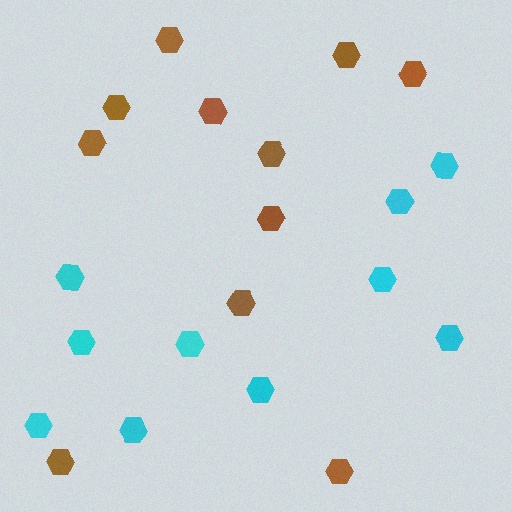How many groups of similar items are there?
There are 2 groups: one group of brown hexagons (11) and one group of cyan hexagons (10).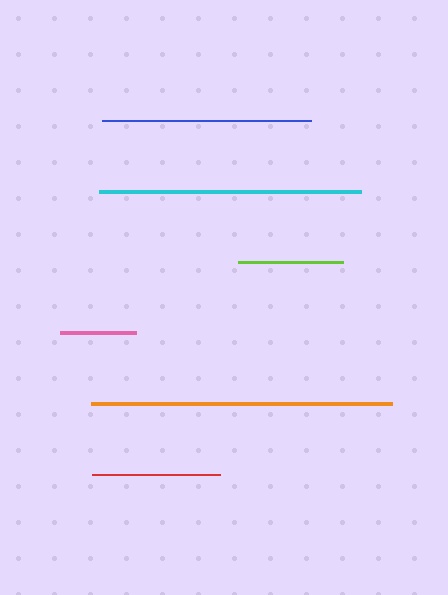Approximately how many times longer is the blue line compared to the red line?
The blue line is approximately 1.6 times the length of the red line.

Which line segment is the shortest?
The pink line is the shortest at approximately 76 pixels.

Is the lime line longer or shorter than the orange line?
The orange line is longer than the lime line.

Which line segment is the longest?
The orange line is the longest at approximately 301 pixels.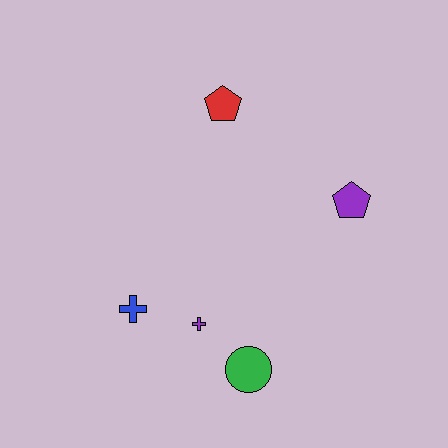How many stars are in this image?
There are no stars.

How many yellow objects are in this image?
There are no yellow objects.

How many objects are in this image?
There are 5 objects.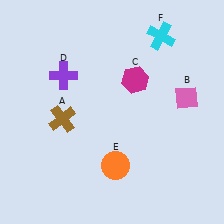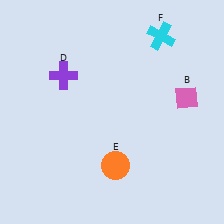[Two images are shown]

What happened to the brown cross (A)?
The brown cross (A) was removed in Image 2. It was in the bottom-left area of Image 1.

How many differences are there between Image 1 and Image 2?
There are 2 differences between the two images.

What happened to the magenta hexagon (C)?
The magenta hexagon (C) was removed in Image 2. It was in the top-right area of Image 1.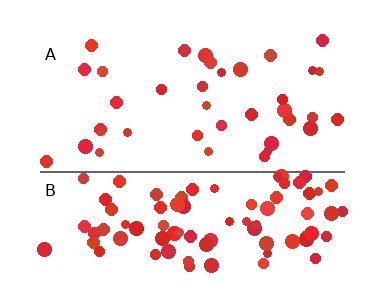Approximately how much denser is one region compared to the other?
Approximately 2.4× — region B over region A.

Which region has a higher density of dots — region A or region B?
B (the bottom).